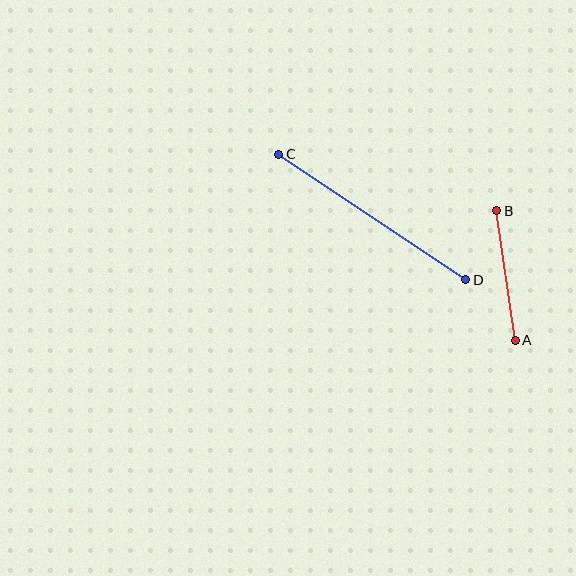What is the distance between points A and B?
The distance is approximately 131 pixels.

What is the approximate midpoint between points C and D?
The midpoint is at approximately (372, 217) pixels.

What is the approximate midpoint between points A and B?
The midpoint is at approximately (506, 276) pixels.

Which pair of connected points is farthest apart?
Points C and D are farthest apart.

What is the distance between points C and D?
The distance is approximately 225 pixels.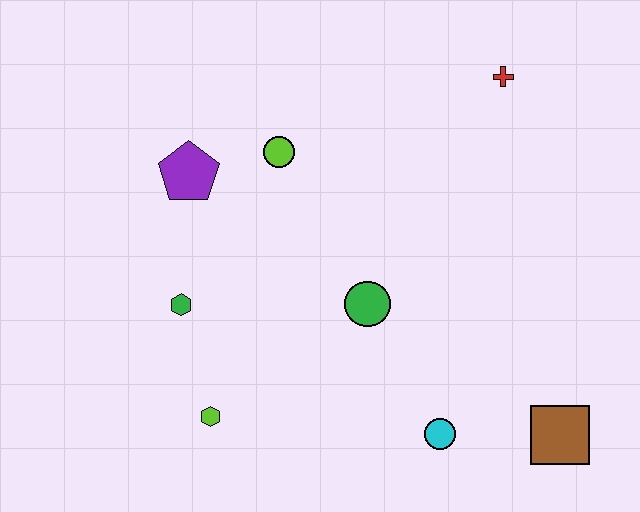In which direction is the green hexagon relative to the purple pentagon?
The green hexagon is below the purple pentagon.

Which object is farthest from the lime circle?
The brown square is farthest from the lime circle.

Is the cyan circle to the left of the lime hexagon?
No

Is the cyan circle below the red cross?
Yes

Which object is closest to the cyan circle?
The brown square is closest to the cyan circle.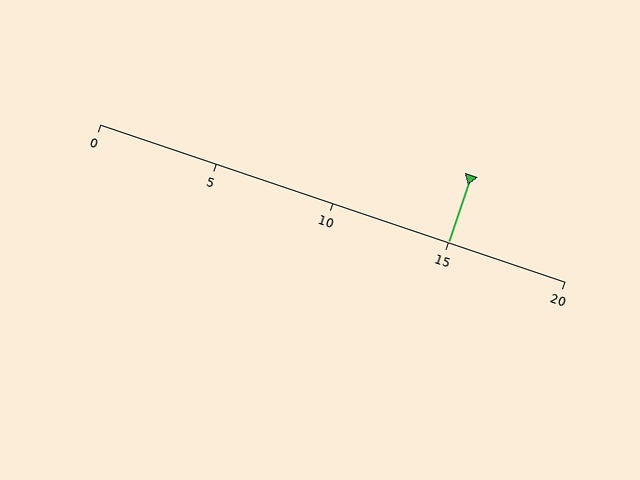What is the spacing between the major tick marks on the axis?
The major ticks are spaced 5 apart.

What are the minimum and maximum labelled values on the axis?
The axis runs from 0 to 20.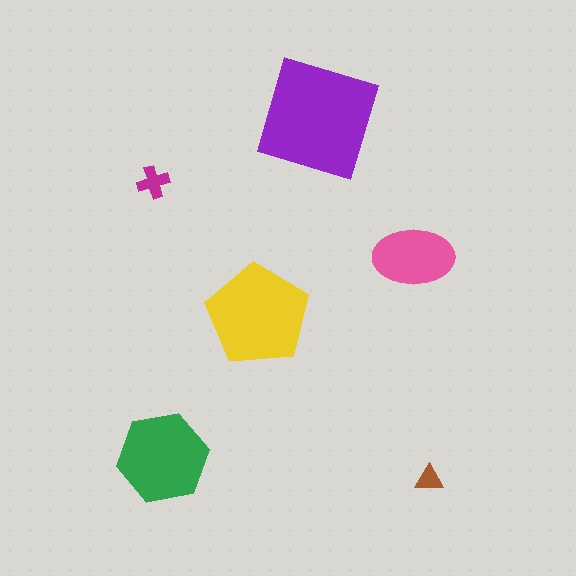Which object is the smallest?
The brown triangle.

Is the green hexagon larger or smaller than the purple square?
Smaller.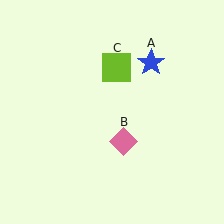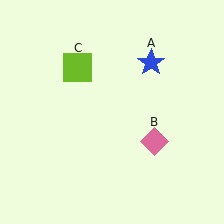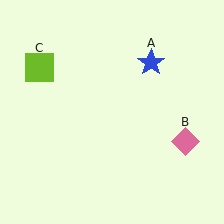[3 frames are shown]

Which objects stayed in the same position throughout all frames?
Blue star (object A) remained stationary.